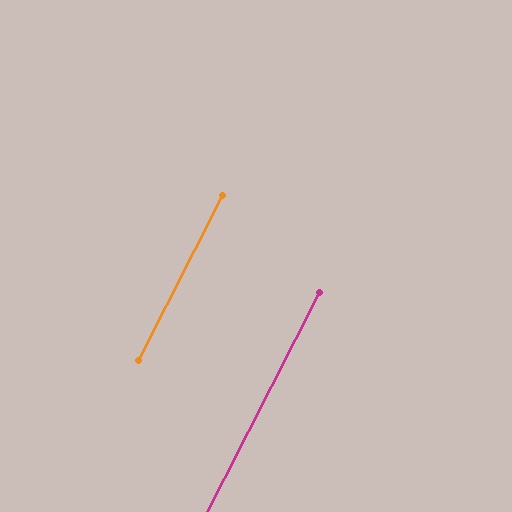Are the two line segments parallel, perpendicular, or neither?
Parallel — their directions differ by only 0.1°.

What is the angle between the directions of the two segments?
Approximately 0 degrees.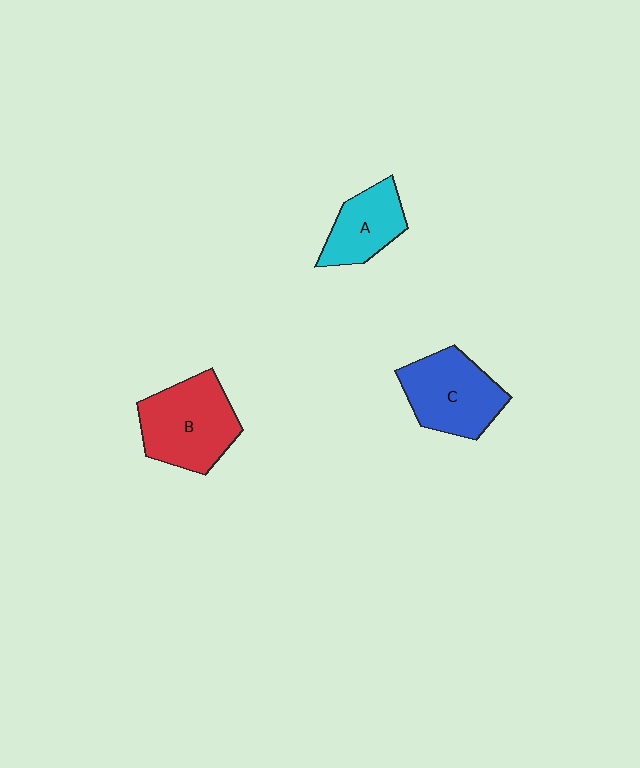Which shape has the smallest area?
Shape A (cyan).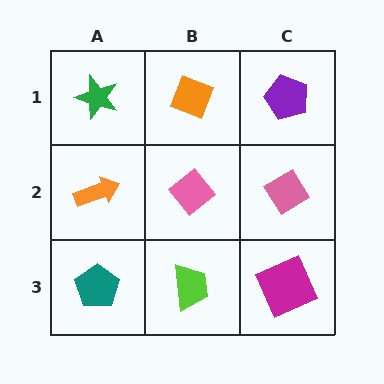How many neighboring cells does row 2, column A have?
3.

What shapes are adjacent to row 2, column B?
An orange diamond (row 1, column B), a lime trapezoid (row 3, column B), an orange arrow (row 2, column A), a pink diamond (row 2, column C).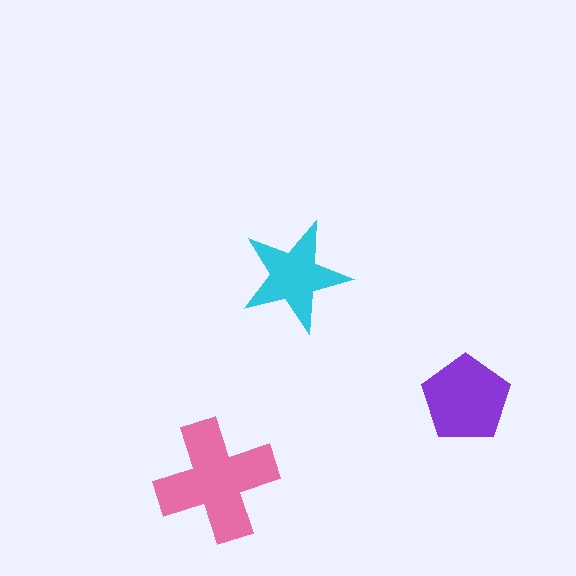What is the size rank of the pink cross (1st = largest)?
1st.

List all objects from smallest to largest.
The cyan star, the purple pentagon, the pink cross.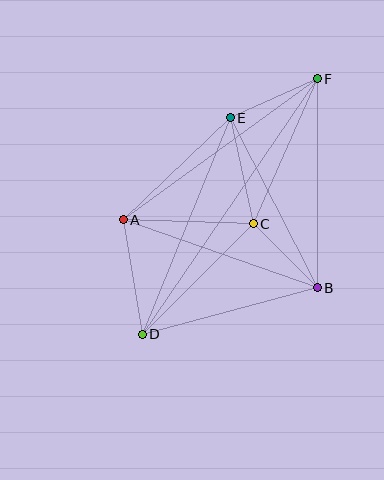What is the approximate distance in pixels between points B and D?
The distance between B and D is approximately 181 pixels.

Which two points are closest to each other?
Points B and C are closest to each other.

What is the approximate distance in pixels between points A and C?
The distance between A and C is approximately 130 pixels.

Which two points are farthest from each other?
Points D and F are farthest from each other.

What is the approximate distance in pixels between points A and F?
The distance between A and F is approximately 240 pixels.